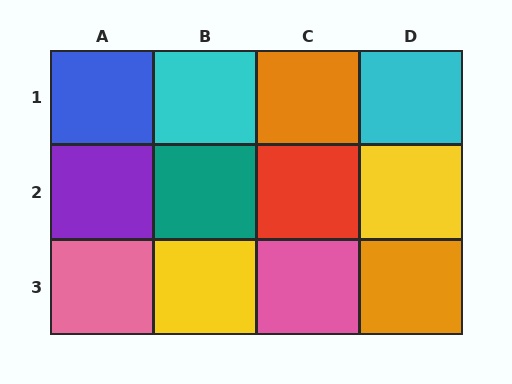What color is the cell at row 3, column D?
Orange.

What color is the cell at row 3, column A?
Pink.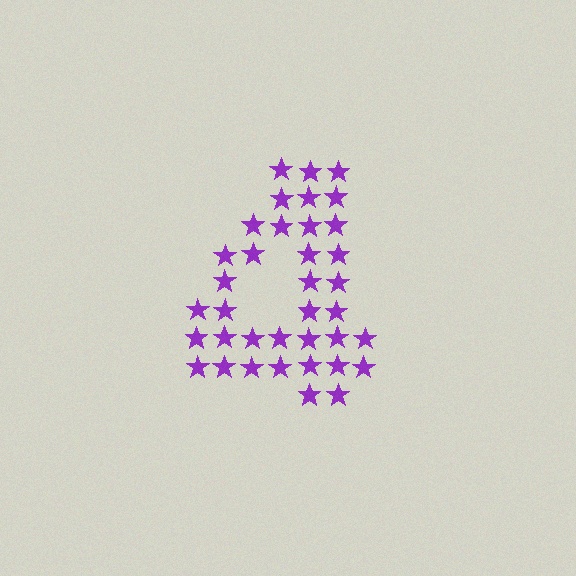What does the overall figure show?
The overall figure shows the digit 4.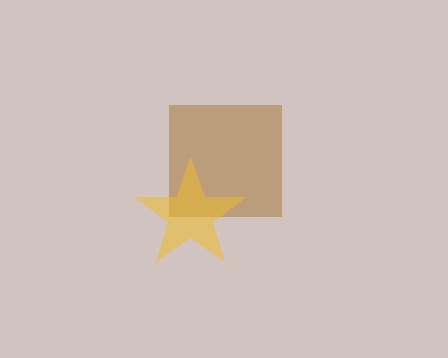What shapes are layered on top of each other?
The layered shapes are: a brown square, a yellow star.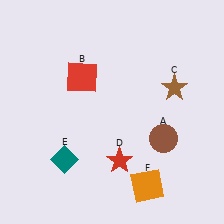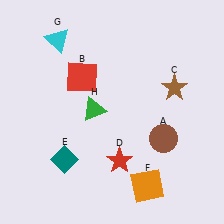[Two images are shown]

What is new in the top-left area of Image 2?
A cyan triangle (G) was added in the top-left area of Image 2.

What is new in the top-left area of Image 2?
A green triangle (H) was added in the top-left area of Image 2.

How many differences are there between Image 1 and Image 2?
There are 2 differences between the two images.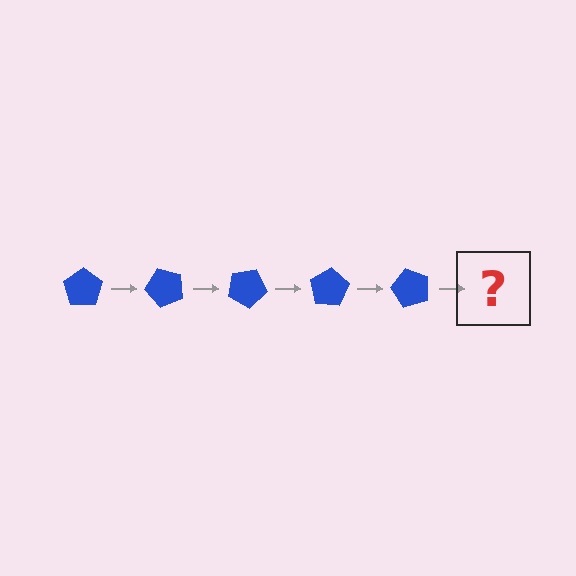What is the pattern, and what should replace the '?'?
The pattern is that the pentagon rotates 50 degrees each step. The '?' should be a blue pentagon rotated 250 degrees.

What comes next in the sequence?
The next element should be a blue pentagon rotated 250 degrees.